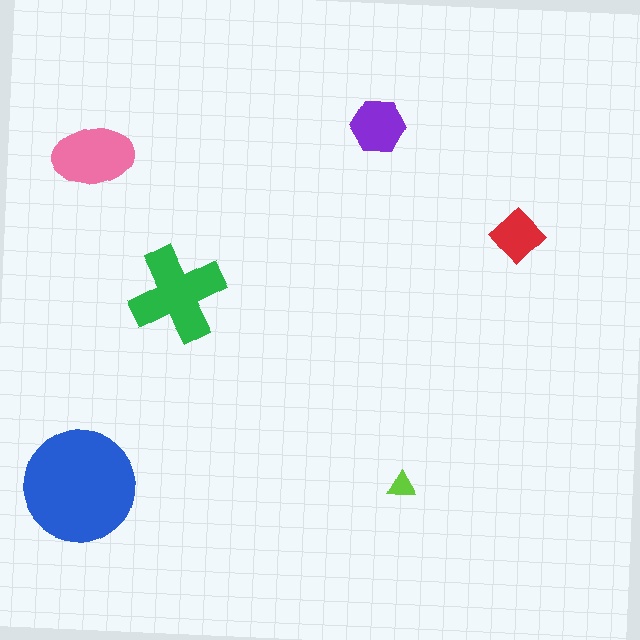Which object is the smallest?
The lime triangle.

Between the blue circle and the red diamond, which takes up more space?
The blue circle.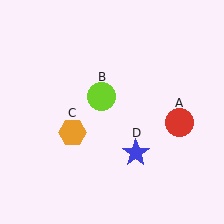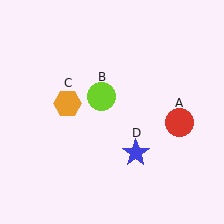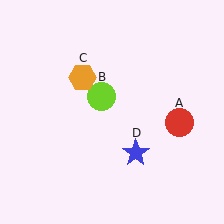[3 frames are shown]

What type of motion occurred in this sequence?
The orange hexagon (object C) rotated clockwise around the center of the scene.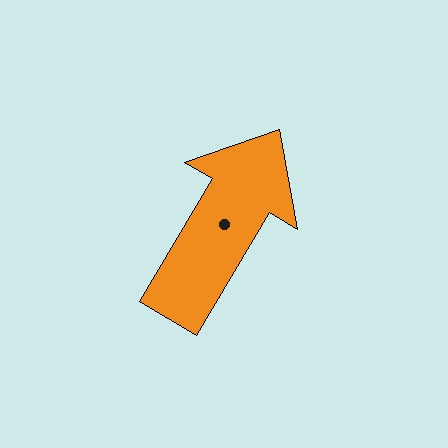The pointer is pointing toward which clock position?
Roughly 1 o'clock.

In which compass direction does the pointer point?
Northeast.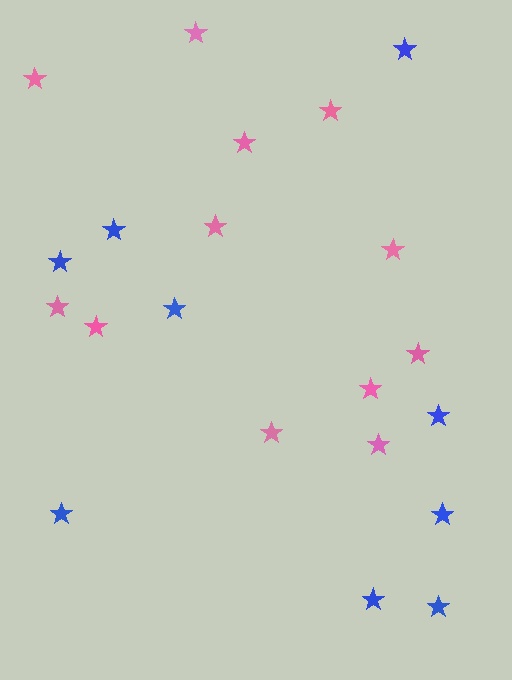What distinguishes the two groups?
There are 2 groups: one group of pink stars (12) and one group of blue stars (9).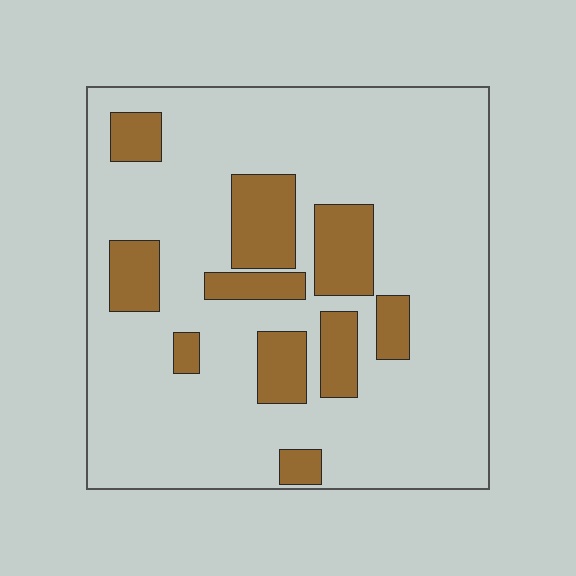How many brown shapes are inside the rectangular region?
10.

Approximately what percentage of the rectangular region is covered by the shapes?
Approximately 20%.